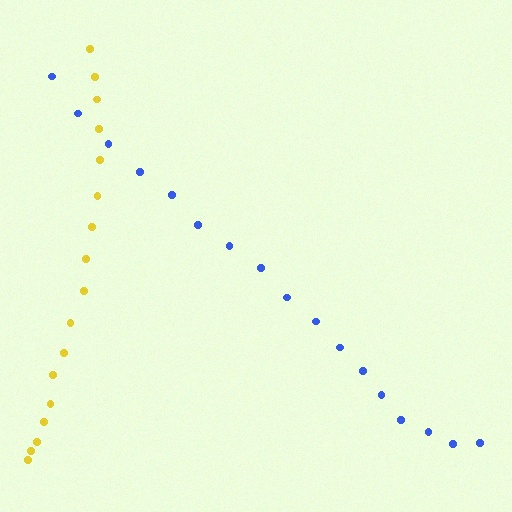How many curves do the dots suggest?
There are 2 distinct paths.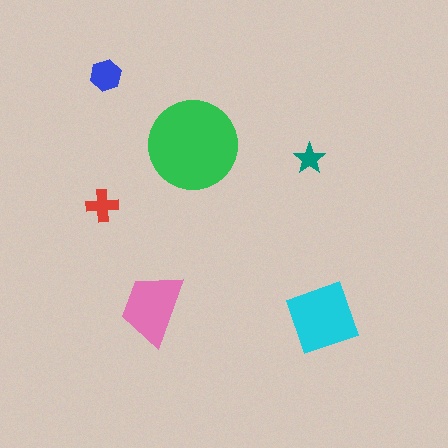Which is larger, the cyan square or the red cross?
The cyan square.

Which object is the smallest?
The teal star.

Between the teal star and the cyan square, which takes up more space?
The cyan square.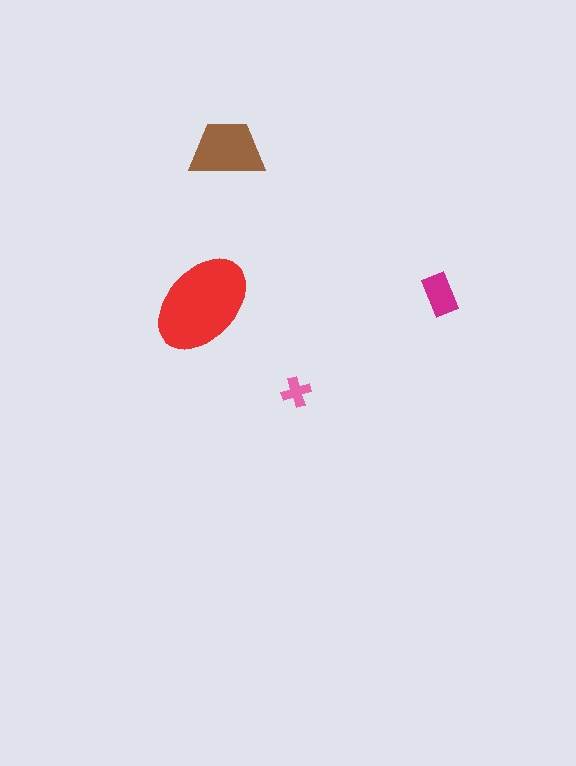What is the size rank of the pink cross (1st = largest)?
4th.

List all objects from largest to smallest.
The red ellipse, the brown trapezoid, the magenta rectangle, the pink cross.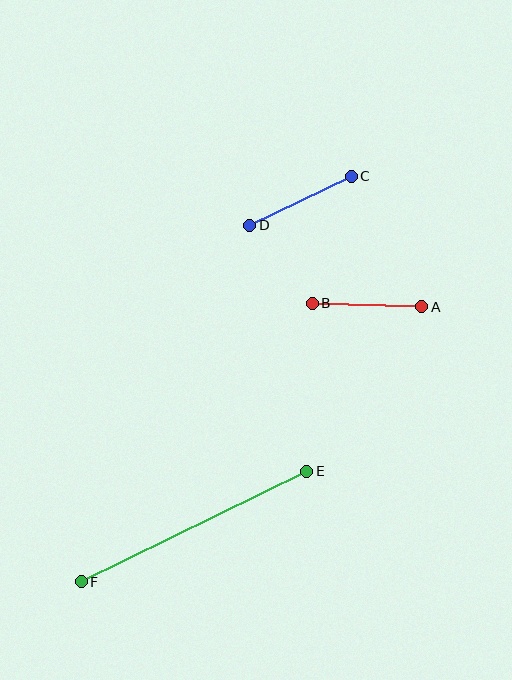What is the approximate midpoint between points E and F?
The midpoint is at approximately (194, 526) pixels.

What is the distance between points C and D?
The distance is approximately 113 pixels.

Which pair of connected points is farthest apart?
Points E and F are farthest apart.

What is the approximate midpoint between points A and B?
The midpoint is at approximately (367, 305) pixels.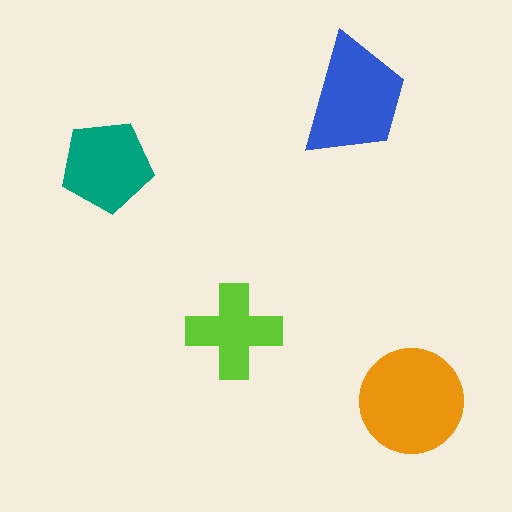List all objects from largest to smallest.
The orange circle, the blue trapezoid, the teal pentagon, the lime cross.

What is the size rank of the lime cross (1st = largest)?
4th.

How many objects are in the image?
There are 4 objects in the image.